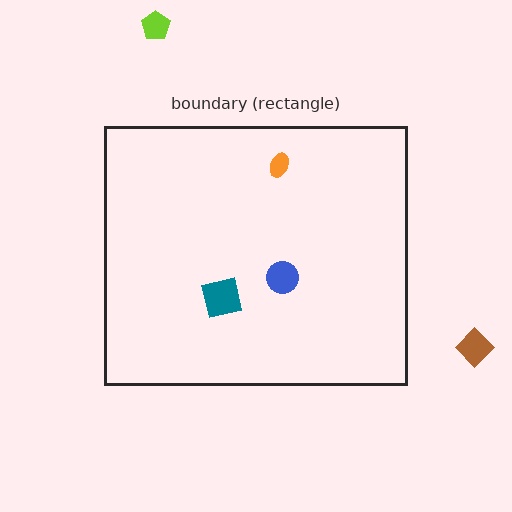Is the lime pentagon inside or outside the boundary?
Outside.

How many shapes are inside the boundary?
3 inside, 2 outside.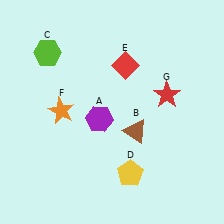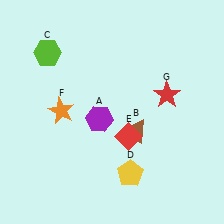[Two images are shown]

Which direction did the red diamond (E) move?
The red diamond (E) moved down.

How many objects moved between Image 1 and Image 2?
1 object moved between the two images.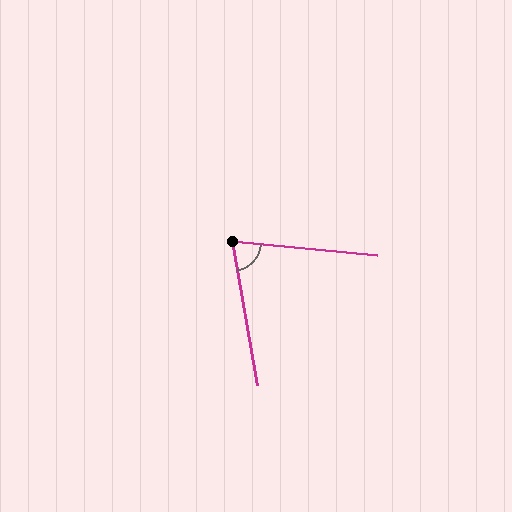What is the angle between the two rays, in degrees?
Approximately 75 degrees.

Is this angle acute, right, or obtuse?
It is acute.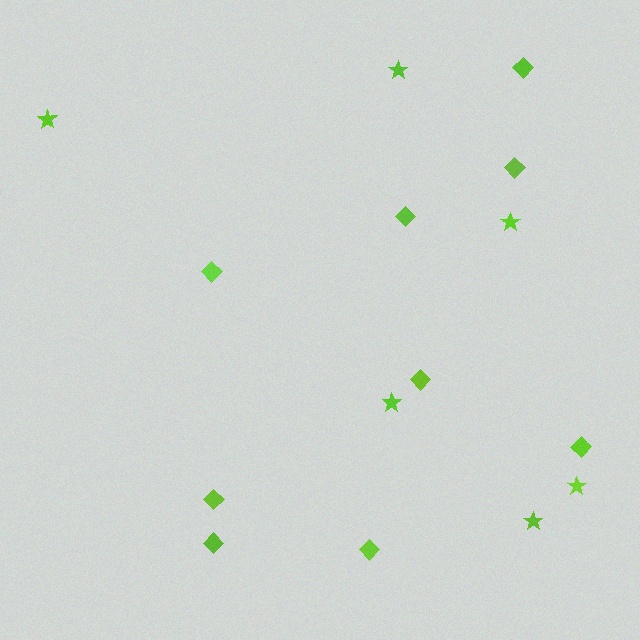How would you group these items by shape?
There are 2 groups: one group of stars (6) and one group of diamonds (9).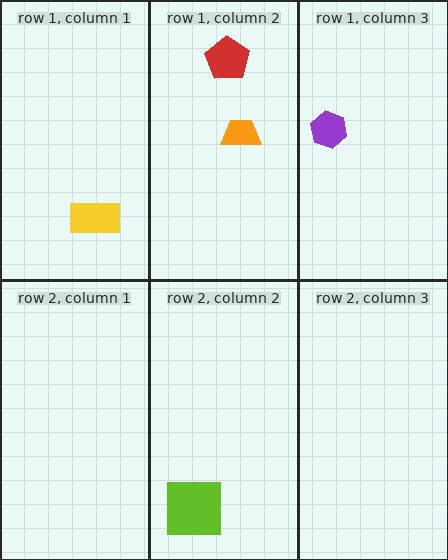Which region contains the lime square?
The row 2, column 2 region.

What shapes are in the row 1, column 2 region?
The red pentagon, the orange trapezoid.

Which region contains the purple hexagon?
The row 1, column 3 region.